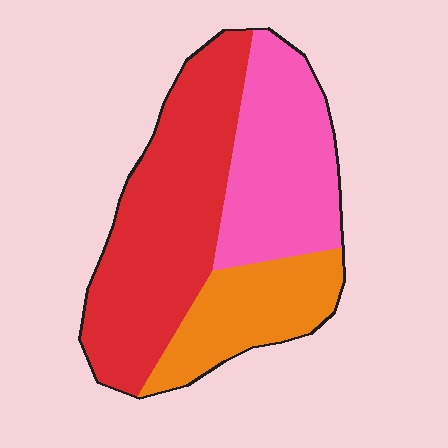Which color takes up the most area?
Red, at roughly 45%.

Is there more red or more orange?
Red.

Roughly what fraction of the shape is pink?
Pink covers roughly 30% of the shape.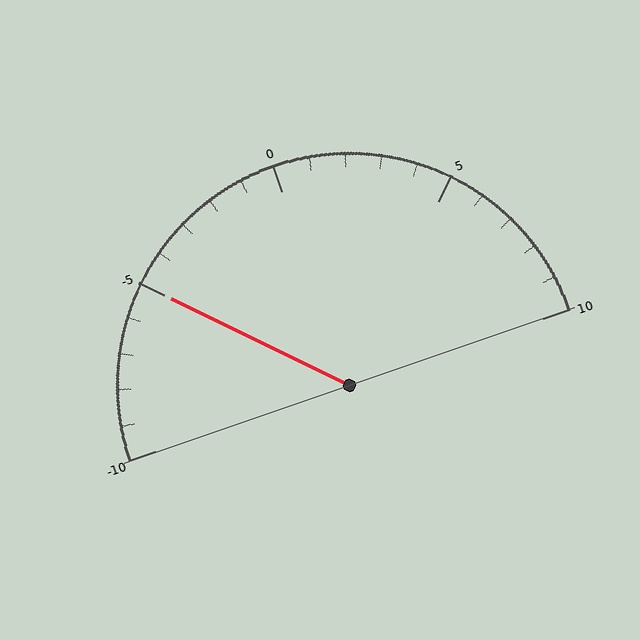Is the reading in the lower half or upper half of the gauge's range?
The reading is in the lower half of the range (-10 to 10).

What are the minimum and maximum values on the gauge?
The gauge ranges from -10 to 10.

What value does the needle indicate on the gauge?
The needle indicates approximately -5.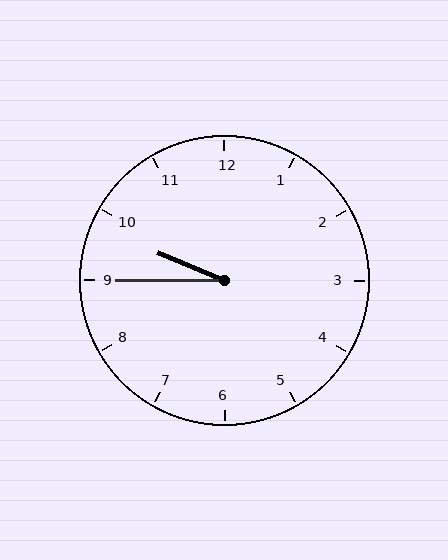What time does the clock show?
9:45.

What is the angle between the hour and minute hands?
Approximately 22 degrees.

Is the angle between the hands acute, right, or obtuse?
It is acute.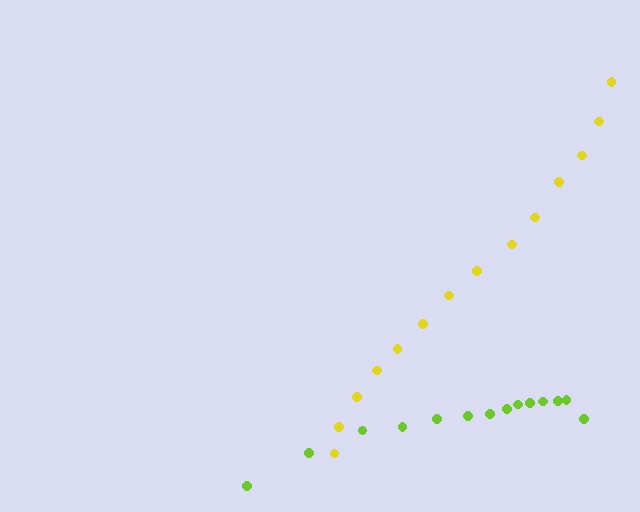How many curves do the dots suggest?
There are 2 distinct paths.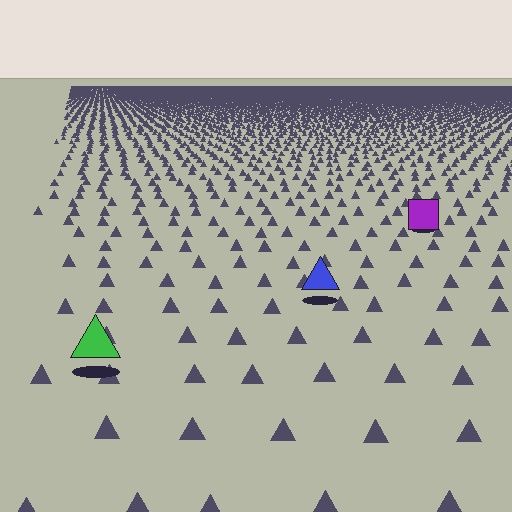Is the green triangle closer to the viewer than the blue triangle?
Yes. The green triangle is closer — you can tell from the texture gradient: the ground texture is coarser near it.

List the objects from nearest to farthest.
From nearest to farthest: the green triangle, the blue triangle, the purple square.